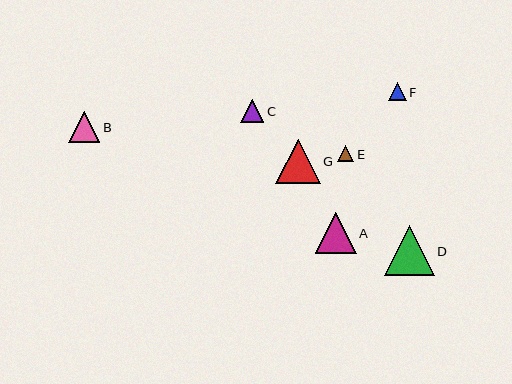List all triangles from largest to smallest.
From largest to smallest: D, G, A, B, C, F, E.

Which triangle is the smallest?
Triangle E is the smallest with a size of approximately 16 pixels.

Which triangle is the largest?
Triangle D is the largest with a size of approximately 50 pixels.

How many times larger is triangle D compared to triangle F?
Triangle D is approximately 2.8 times the size of triangle F.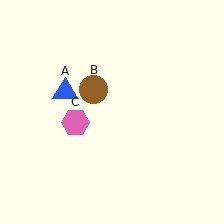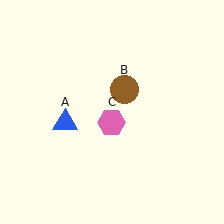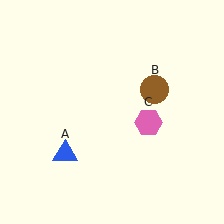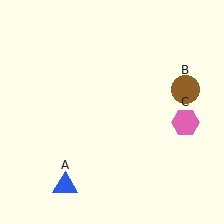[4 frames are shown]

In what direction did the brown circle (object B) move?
The brown circle (object B) moved right.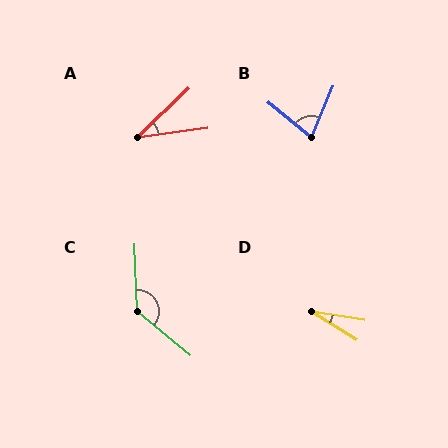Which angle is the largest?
C, at approximately 131 degrees.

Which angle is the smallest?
D, at approximately 23 degrees.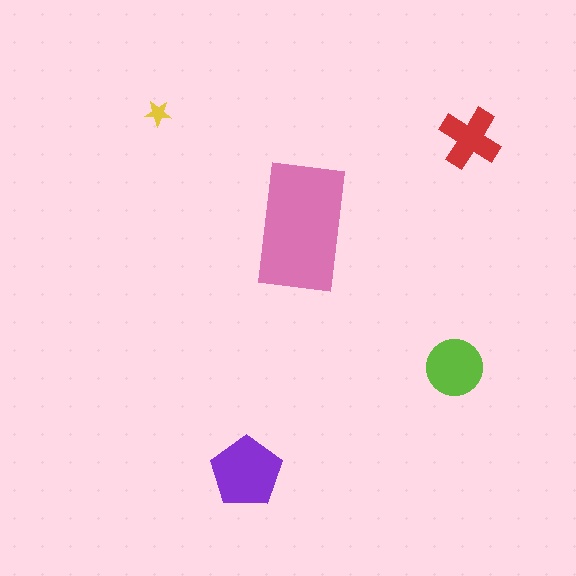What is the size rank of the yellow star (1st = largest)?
5th.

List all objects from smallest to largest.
The yellow star, the red cross, the lime circle, the purple pentagon, the pink rectangle.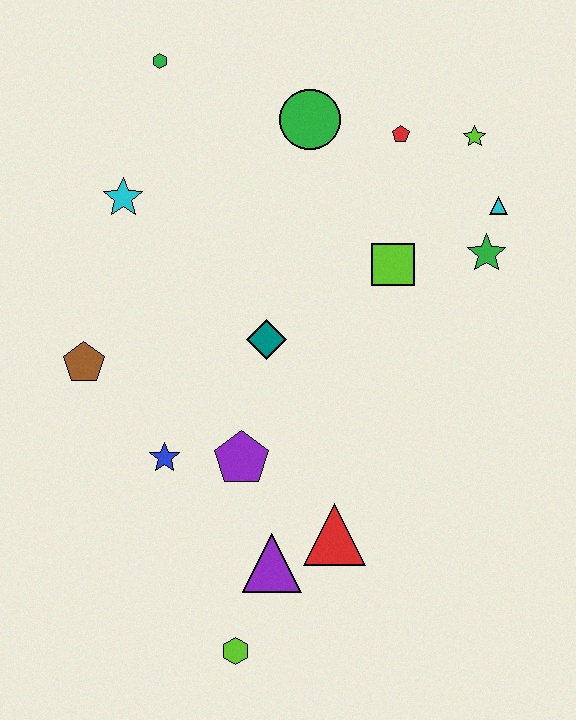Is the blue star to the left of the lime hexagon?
Yes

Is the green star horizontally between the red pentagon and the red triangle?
No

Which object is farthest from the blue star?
The lime star is farthest from the blue star.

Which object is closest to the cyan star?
The green hexagon is closest to the cyan star.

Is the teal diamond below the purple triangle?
No